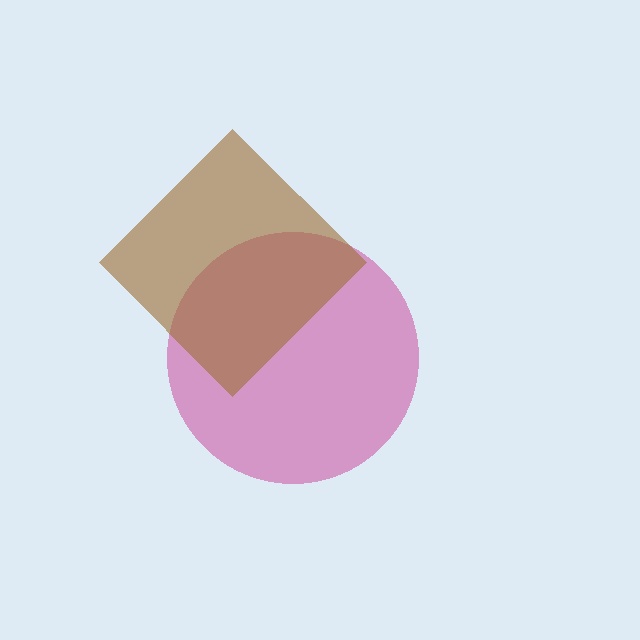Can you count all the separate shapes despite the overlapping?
Yes, there are 2 separate shapes.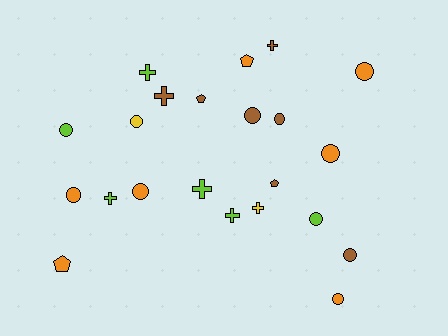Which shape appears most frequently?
Circle, with 11 objects.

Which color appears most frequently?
Brown, with 7 objects.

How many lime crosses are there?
There are 4 lime crosses.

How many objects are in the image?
There are 22 objects.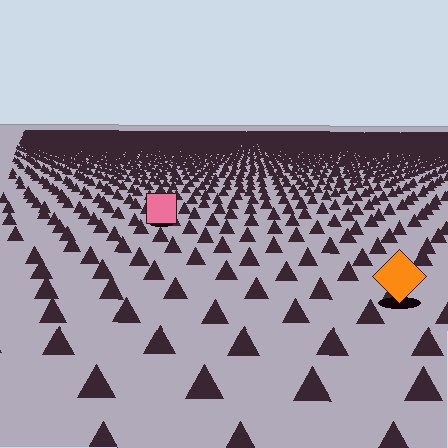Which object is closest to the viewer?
The orange diamond is closest. The texture marks near it are larger and more spread out.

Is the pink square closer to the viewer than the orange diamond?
No. The orange diamond is closer — you can tell from the texture gradient: the ground texture is coarser near it.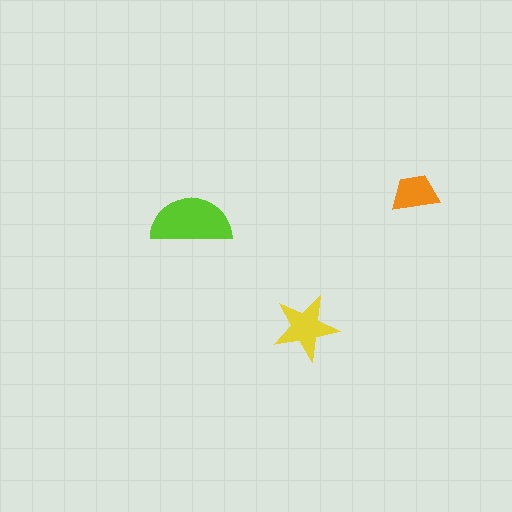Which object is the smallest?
The orange trapezoid.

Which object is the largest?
The lime semicircle.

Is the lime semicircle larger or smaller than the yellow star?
Larger.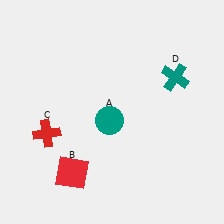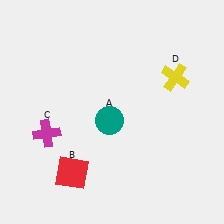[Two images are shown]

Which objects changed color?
C changed from red to magenta. D changed from teal to yellow.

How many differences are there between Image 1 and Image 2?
There are 2 differences between the two images.